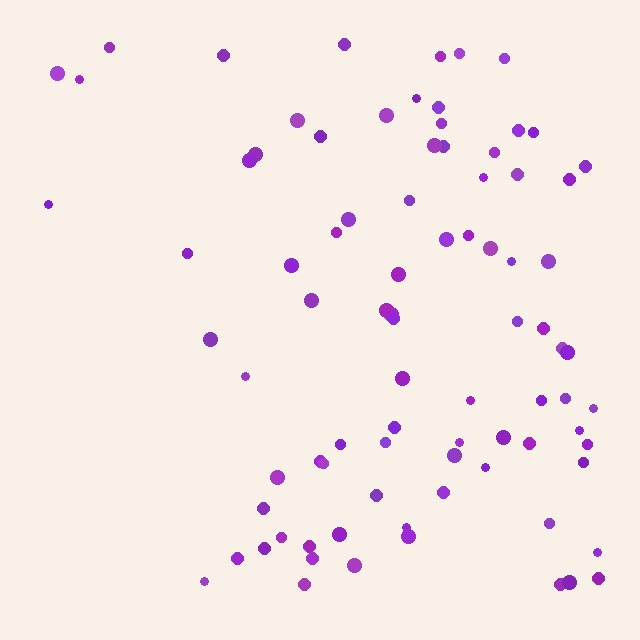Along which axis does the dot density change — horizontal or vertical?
Horizontal.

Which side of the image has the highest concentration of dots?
The right.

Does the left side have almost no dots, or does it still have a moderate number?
Still a moderate number, just noticeably fewer than the right.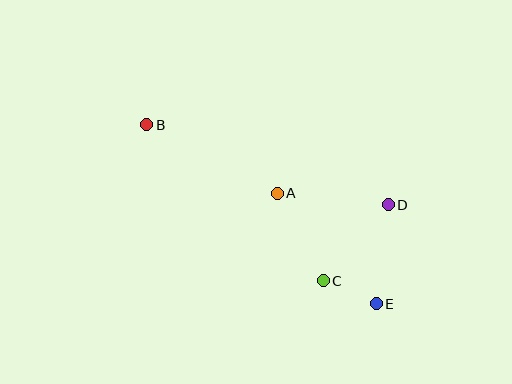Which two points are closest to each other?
Points C and E are closest to each other.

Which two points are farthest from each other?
Points B and E are farthest from each other.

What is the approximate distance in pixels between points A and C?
The distance between A and C is approximately 99 pixels.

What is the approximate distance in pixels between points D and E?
The distance between D and E is approximately 100 pixels.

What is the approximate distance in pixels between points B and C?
The distance between B and C is approximately 235 pixels.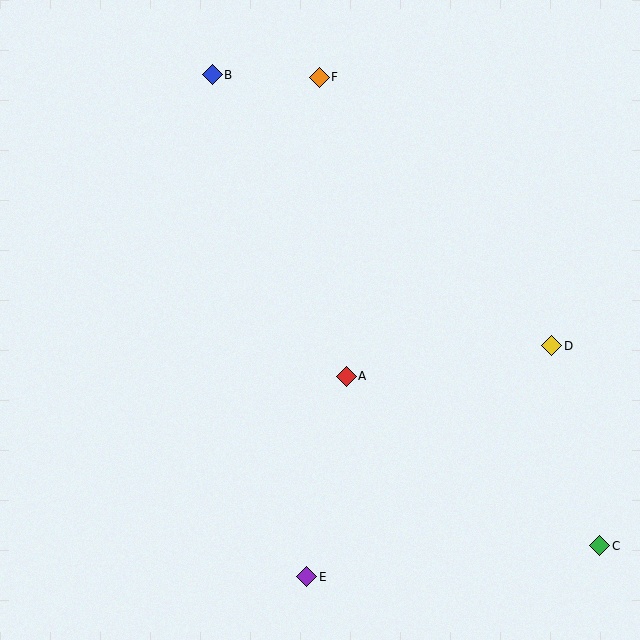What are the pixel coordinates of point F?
Point F is at (319, 77).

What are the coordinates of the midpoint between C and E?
The midpoint between C and E is at (453, 561).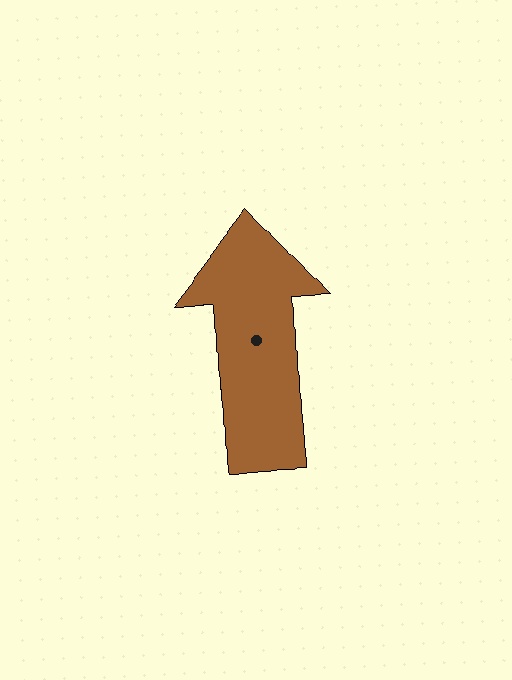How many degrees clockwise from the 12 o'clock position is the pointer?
Approximately 357 degrees.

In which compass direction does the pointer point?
North.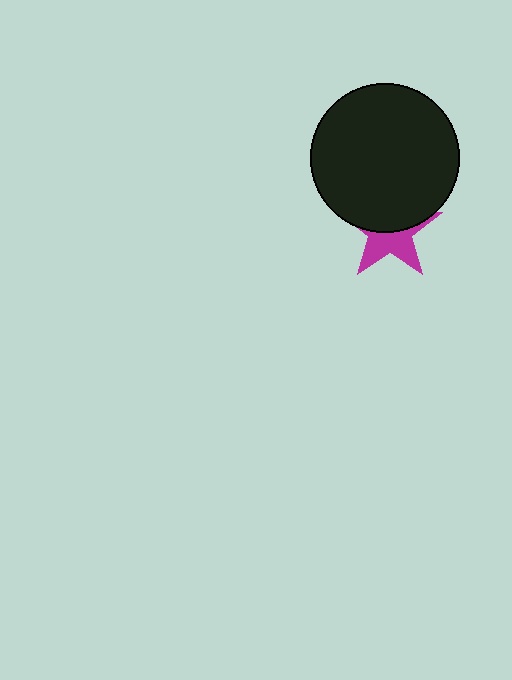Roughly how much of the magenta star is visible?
About half of it is visible (roughly 47%).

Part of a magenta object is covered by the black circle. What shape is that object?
It is a star.